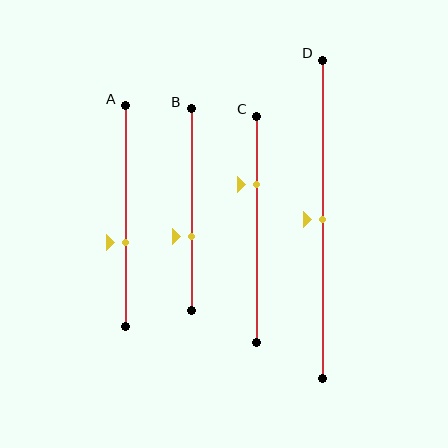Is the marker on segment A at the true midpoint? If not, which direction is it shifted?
No, the marker on segment A is shifted downward by about 12% of the segment length.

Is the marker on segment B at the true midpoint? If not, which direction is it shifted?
No, the marker on segment B is shifted downward by about 14% of the segment length.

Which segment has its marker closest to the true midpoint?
Segment D has its marker closest to the true midpoint.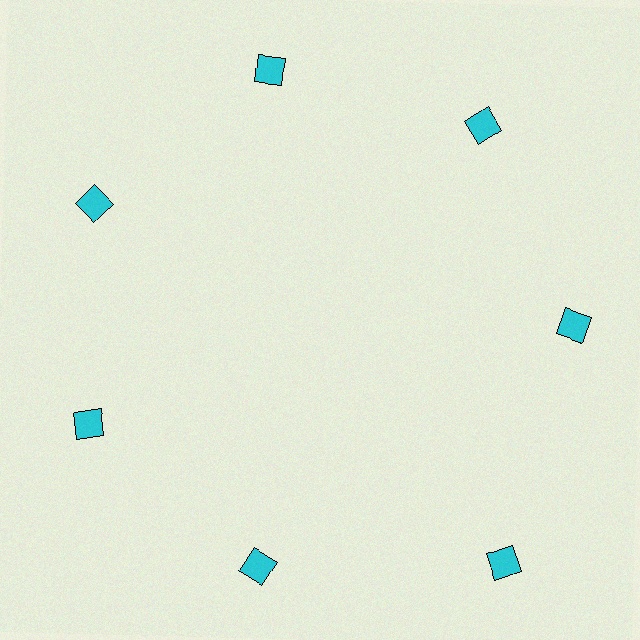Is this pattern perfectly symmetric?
No. The 7 cyan squares are arranged in a ring, but one element near the 5 o'clock position is pushed outward from the center, breaking the 7-fold rotational symmetry.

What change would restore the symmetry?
The symmetry would be restored by moving it inward, back onto the ring so that all 7 squares sit at equal angles and equal distance from the center.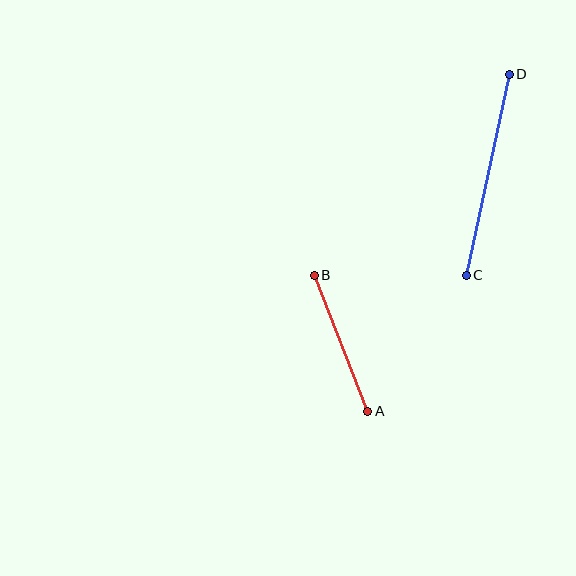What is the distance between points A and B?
The distance is approximately 146 pixels.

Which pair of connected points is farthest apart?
Points C and D are farthest apart.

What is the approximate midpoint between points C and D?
The midpoint is at approximately (488, 175) pixels.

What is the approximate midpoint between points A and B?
The midpoint is at approximately (341, 343) pixels.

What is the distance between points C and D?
The distance is approximately 206 pixels.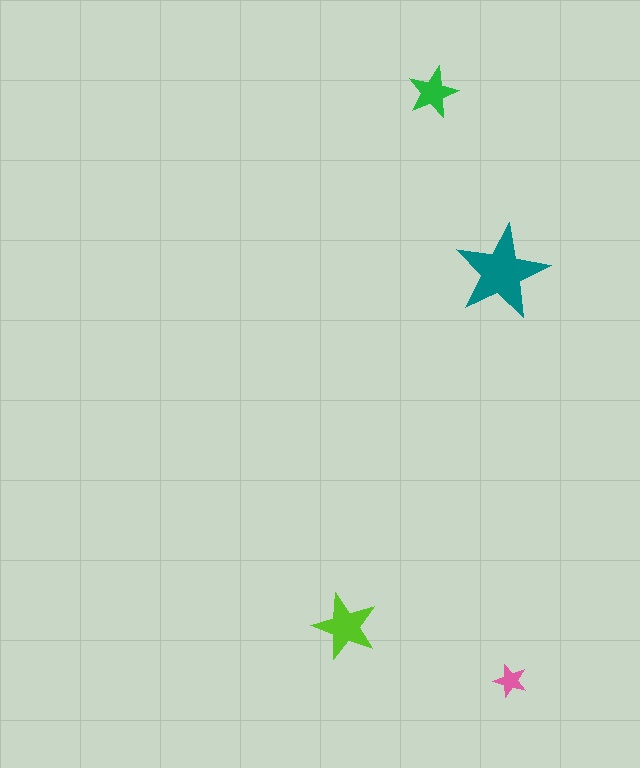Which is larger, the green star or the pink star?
The green one.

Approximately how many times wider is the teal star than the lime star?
About 1.5 times wider.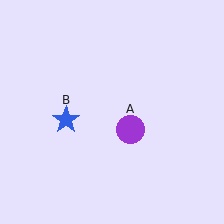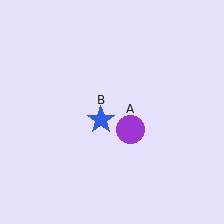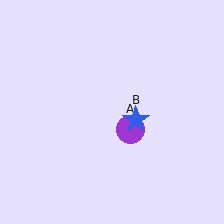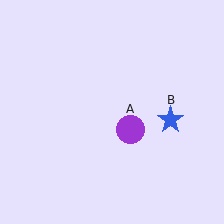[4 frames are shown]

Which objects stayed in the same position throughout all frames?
Purple circle (object A) remained stationary.